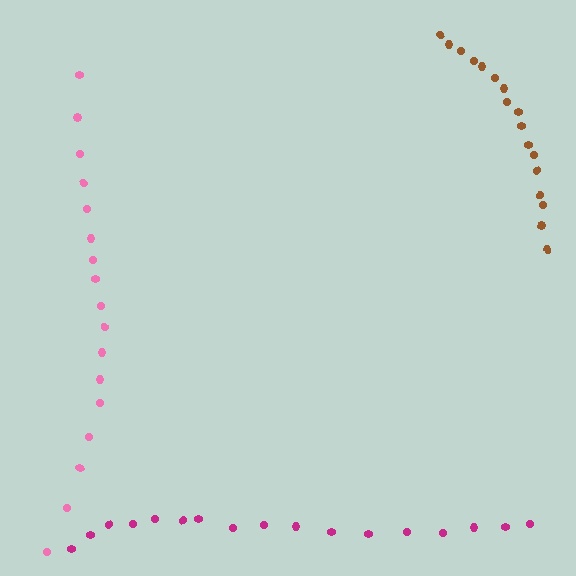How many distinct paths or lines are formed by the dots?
There are 3 distinct paths.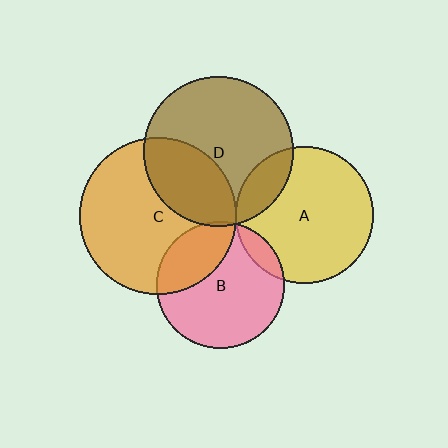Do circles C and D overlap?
Yes.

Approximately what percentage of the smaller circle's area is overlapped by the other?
Approximately 35%.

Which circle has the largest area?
Circle C (orange).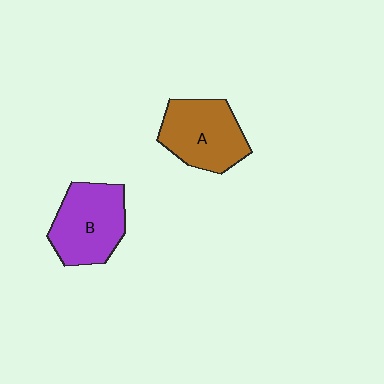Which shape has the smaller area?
Shape A (brown).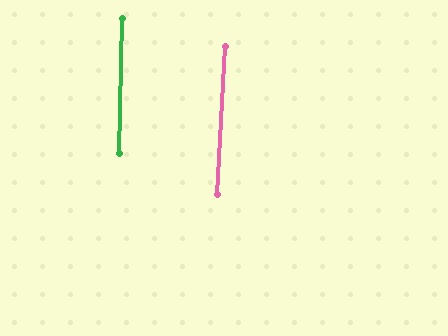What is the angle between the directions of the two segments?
Approximately 2 degrees.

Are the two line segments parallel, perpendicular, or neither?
Parallel — their directions differ by only 2.0°.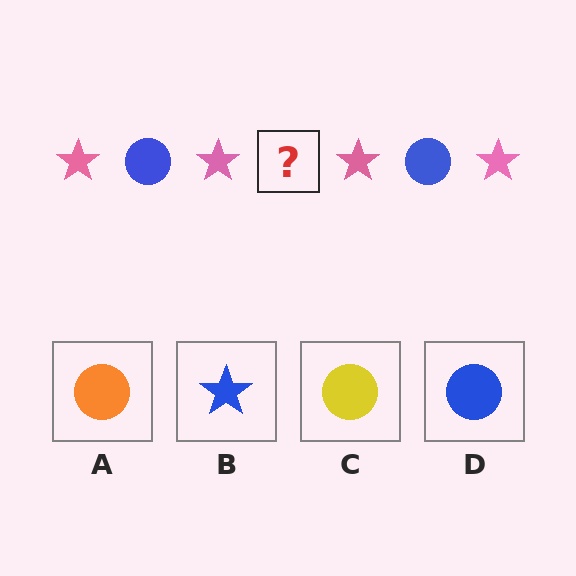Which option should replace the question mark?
Option D.